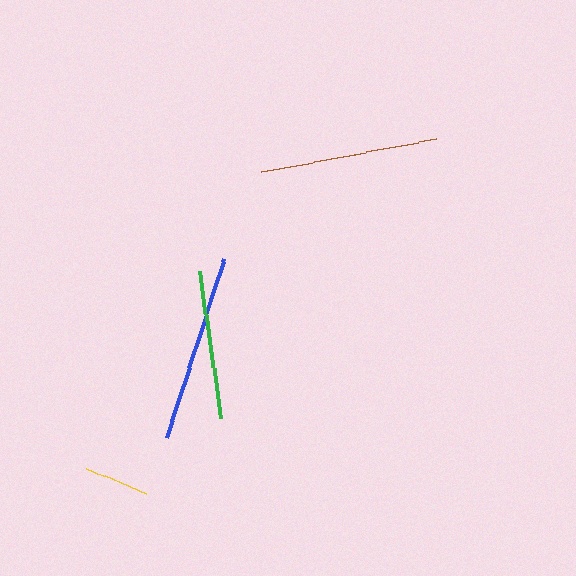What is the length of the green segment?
The green segment is approximately 149 pixels long.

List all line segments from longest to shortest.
From longest to shortest: blue, brown, green, yellow.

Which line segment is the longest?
The blue line is the longest at approximately 188 pixels.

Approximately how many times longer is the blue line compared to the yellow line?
The blue line is approximately 2.9 times the length of the yellow line.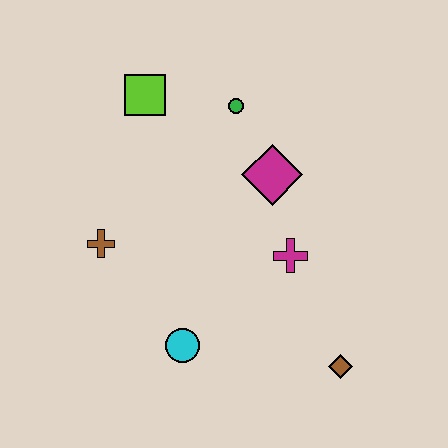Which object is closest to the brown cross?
The cyan circle is closest to the brown cross.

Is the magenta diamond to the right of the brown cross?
Yes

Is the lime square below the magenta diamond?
No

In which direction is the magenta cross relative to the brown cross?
The magenta cross is to the right of the brown cross.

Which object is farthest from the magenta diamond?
The brown diamond is farthest from the magenta diamond.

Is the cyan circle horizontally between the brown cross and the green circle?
Yes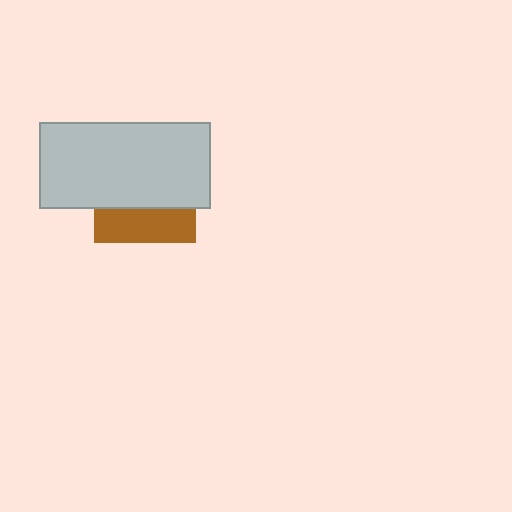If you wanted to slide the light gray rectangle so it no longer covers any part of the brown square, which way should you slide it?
Slide it up — that is the most direct way to separate the two shapes.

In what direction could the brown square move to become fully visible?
The brown square could move down. That would shift it out from behind the light gray rectangle entirely.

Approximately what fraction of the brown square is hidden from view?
Roughly 67% of the brown square is hidden behind the light gray rectangle.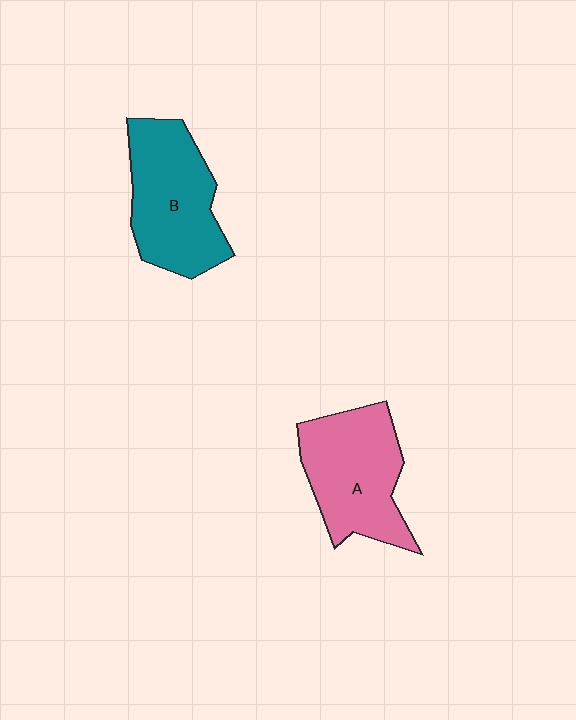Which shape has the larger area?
Shape B (teal).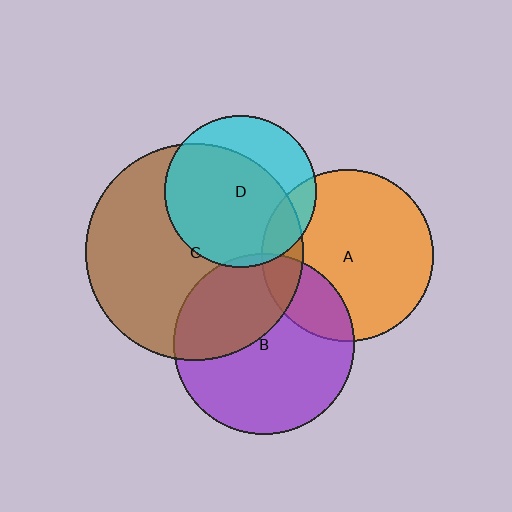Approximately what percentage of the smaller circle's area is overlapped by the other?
Approximately 20%.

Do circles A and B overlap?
Yes.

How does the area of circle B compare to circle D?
Approximately 1.4 times.